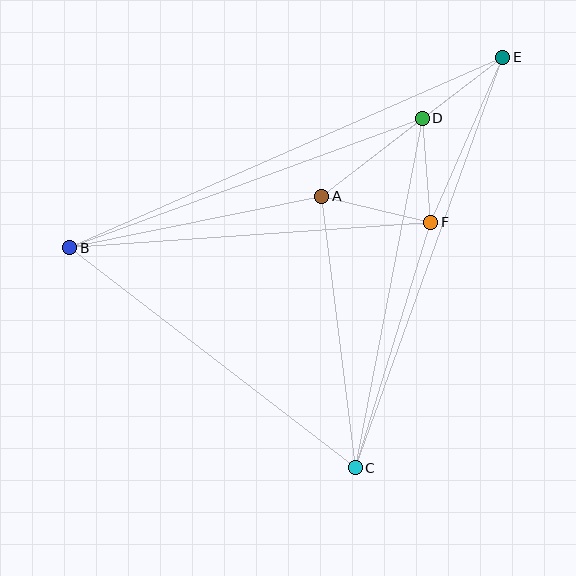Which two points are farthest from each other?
Points B and E are farthest from each other.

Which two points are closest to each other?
Points D and E are closest to each other.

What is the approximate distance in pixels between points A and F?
The distance between A and F is approximately 112 pixels.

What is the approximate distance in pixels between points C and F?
The distance between C and F is approximately 257 pixels.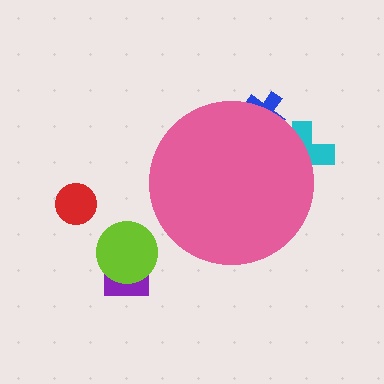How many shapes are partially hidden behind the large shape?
2 shapes are partially hidden.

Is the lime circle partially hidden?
No, the lime circle is fully visible.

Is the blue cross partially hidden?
Yes, the blue cross is partially hidden behind the pink circle.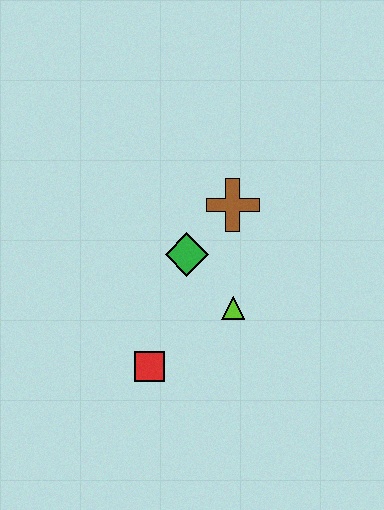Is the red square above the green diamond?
No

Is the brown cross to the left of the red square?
No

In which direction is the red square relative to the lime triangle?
The red square is to the left of the lime triangle.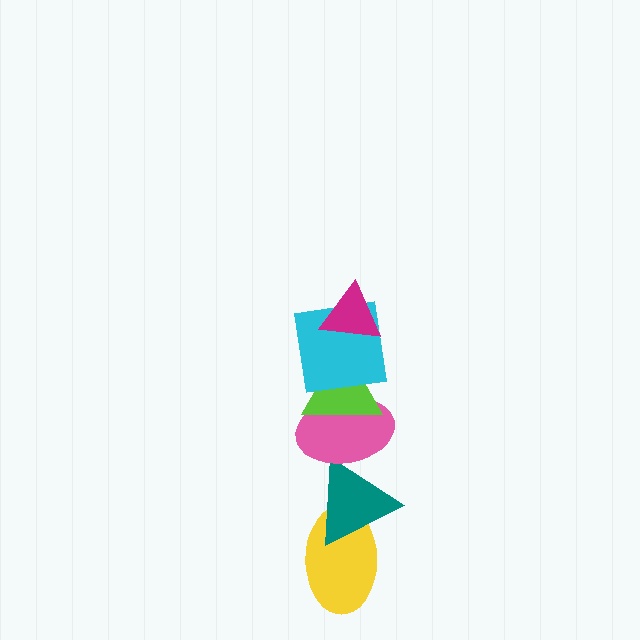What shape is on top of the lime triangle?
The cyan square is on top of the lime triangle.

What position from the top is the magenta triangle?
The magenta triangle is 1st from the top.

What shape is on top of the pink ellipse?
The lime triangle is on top of the pink ellipse.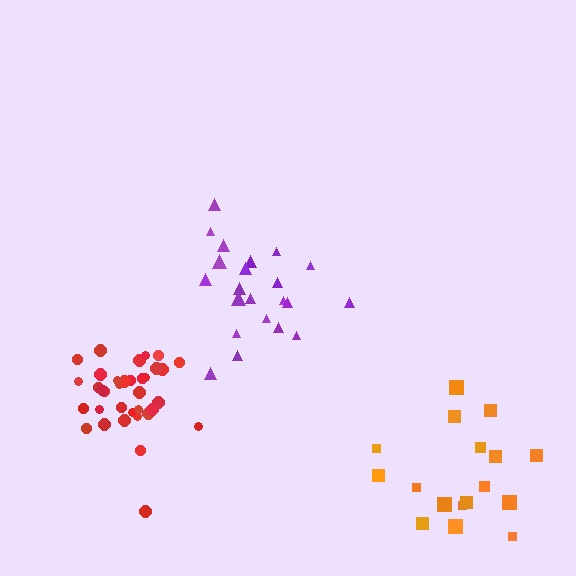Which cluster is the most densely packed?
Red.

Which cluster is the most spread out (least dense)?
Orange.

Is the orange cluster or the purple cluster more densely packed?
Purple.